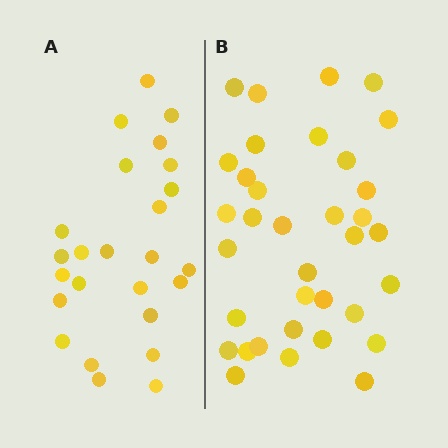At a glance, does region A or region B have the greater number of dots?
Region B (the right region) has more dots.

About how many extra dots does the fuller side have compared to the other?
Region B has roughly 10 or so more dots than region A.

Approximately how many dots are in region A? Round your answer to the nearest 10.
About 20 dots. (The exact count is 25, which rounds to 20.)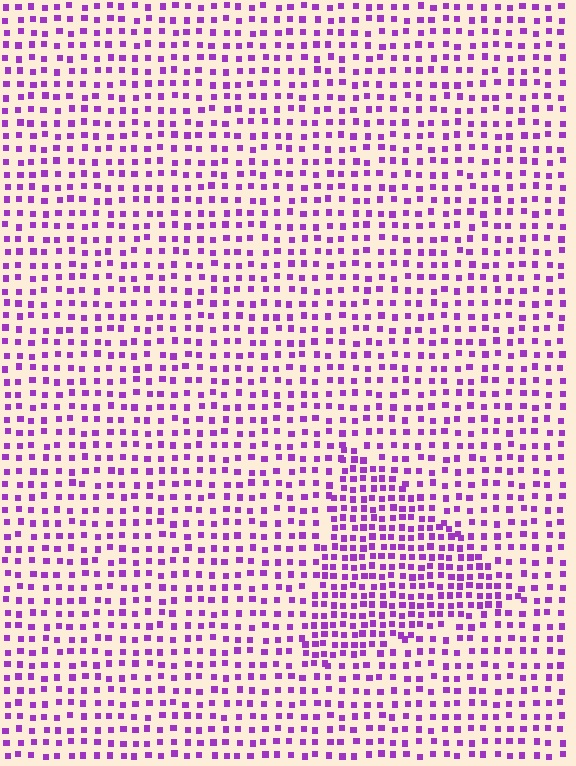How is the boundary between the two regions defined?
The boundary is defined by a change in element density (approximately 1.8x ratio). All elements are the same color, size, and shape.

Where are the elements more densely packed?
The elements are more densely packed inside the triangle boundary.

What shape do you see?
I see a triangle.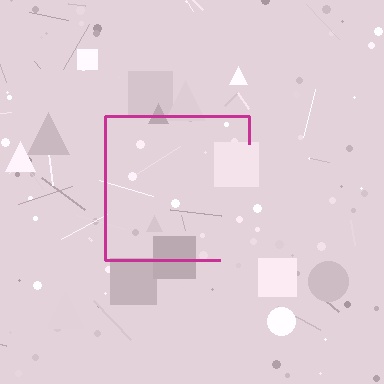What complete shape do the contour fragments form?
The contour fragments form a square.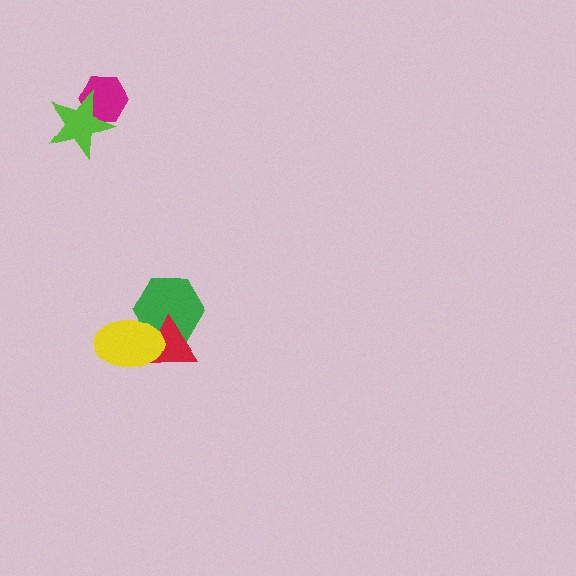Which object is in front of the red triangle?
The yellow ellipse is in front of the red triangle.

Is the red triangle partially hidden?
Yes, it is partially covered by another shape.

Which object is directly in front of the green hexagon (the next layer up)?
The red triangle is directly in front of the green hexagon.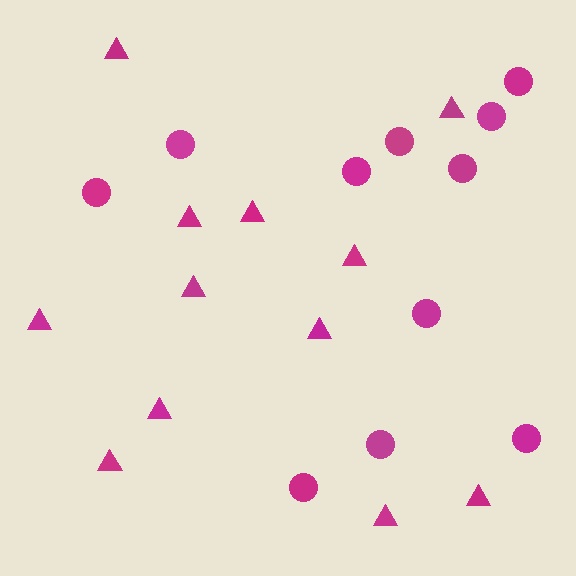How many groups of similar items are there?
There are 2 groups: one group of triangles (12) and one group of circles (11).